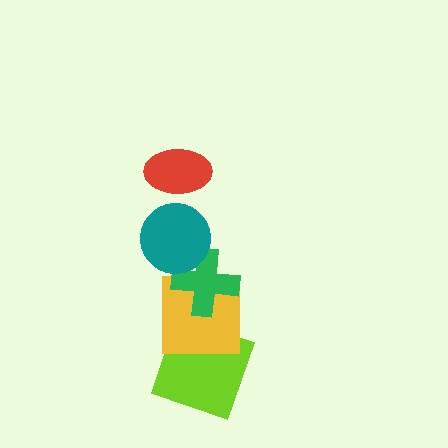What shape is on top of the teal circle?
The red ellipse is on top of the teal circle.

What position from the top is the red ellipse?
The red ellipse is 1st from the top.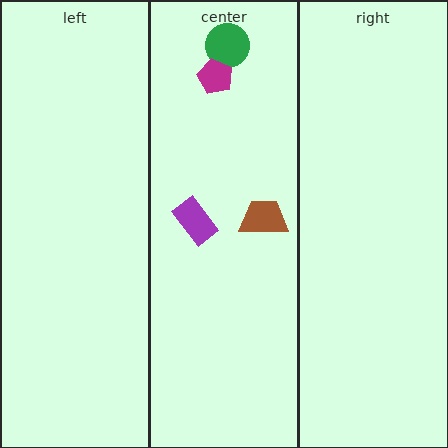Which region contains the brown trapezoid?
The center region.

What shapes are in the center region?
The green circle, the magenta pentagon, the brown trapezoid, the purple rectangle.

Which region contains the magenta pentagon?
The center region.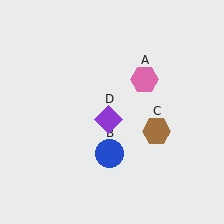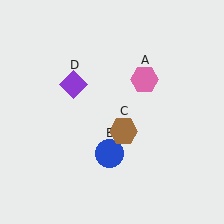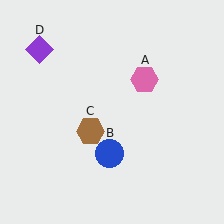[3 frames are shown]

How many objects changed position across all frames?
2 objects changed position: brown hexagon (object C), purple diamond (object D).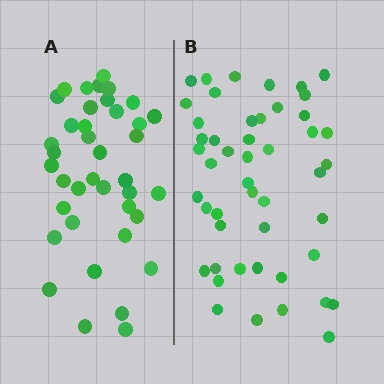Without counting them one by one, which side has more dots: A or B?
Region B (the right region) has more dots.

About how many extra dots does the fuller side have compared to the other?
Region B has roughly 8 or so more dots than region A.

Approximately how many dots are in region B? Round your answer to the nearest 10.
About 50 dots. (The exact count is 48, which rounds to 50.)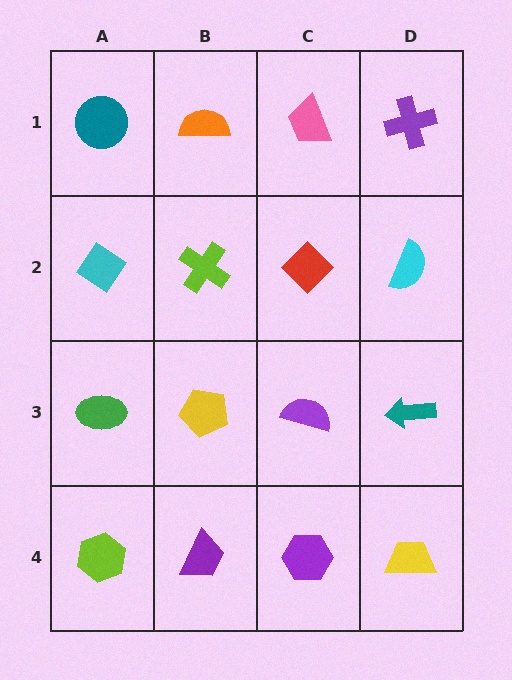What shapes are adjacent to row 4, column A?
A green ellipse (row 3, column A), a purple trapezoid (row 4, column B).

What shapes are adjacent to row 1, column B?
A lime cross (row 2, column B), a teal circle (row 1, column A), a pink trapezoid (row 1, column C).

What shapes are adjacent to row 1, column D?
A cyan semicircle (row 2, column D), a pink trapezoid (row 1, column C).